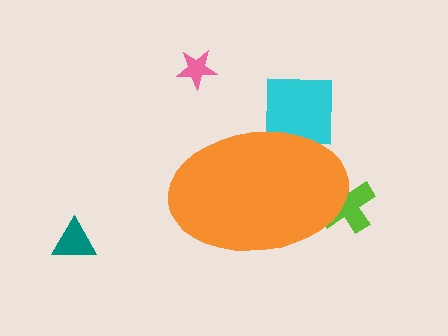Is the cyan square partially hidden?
Yes, the cyan square is partially hidden behind the orange ellipse.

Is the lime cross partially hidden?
Yes, the lime cross is partially hidden behind the orange ellipse.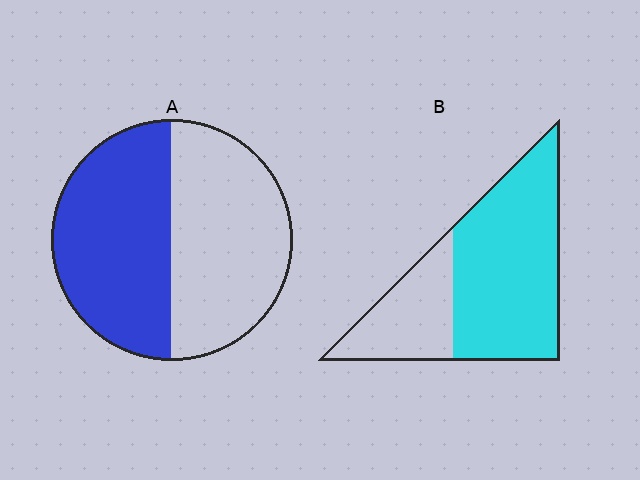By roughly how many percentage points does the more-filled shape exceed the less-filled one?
By roughly 20 percentage points (B over A).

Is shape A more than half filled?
Roughly half.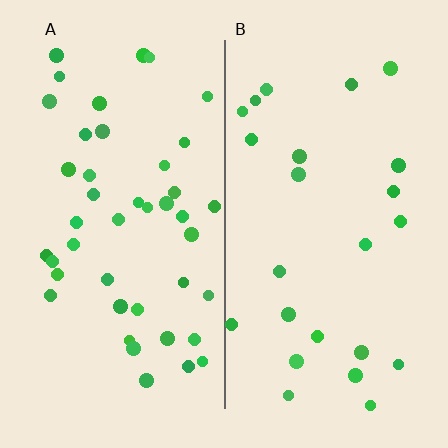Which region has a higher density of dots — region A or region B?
A (the left).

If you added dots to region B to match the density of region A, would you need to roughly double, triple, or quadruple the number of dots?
Approximately double.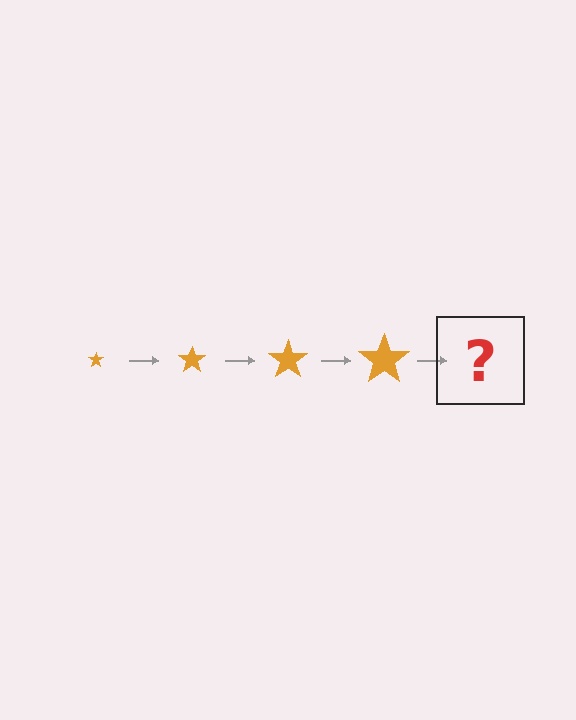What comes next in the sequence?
The next element should be an orange star, larger than the previous one.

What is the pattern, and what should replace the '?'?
The pattern is that the star gets progressively larger each step. The '?' should be an orange star, larger than the previous one.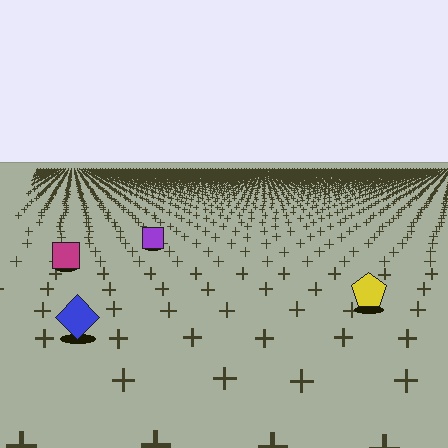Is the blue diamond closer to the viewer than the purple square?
Yes. The blue diamond is closer — you can tell from the texture gradient: the ground texture is coarser near it.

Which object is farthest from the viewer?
The purple square is farthest from the viewer. It appears smaller and the ground texture around it is denser.